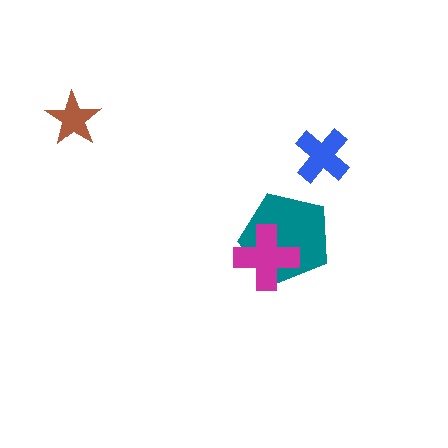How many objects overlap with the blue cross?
0 objects overlap with the blue cross.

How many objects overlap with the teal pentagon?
1 object overlaps with the teal pentagon.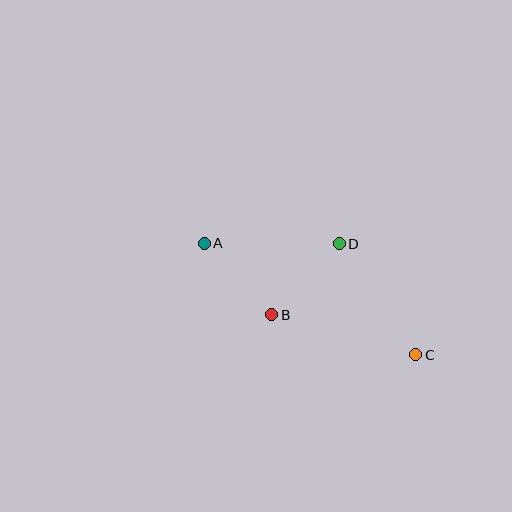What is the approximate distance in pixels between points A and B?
The distance between A and B is approximately 98 pixels.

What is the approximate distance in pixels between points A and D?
The distance between A and D is approximately 135 pixels.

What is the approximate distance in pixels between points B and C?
The distance between B and C is approximately 149 pixels.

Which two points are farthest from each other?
Points A and C are farthest from each other.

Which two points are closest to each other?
Points B and D are closest to each other.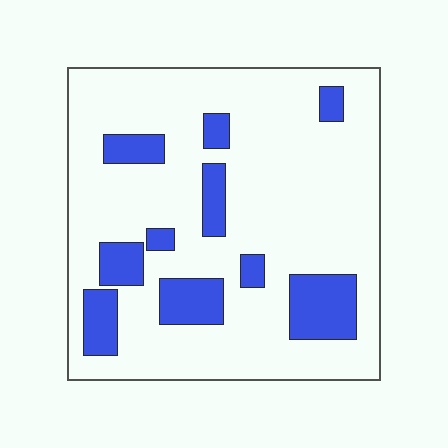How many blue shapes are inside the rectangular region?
10.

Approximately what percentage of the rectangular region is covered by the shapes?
Approximately 20%.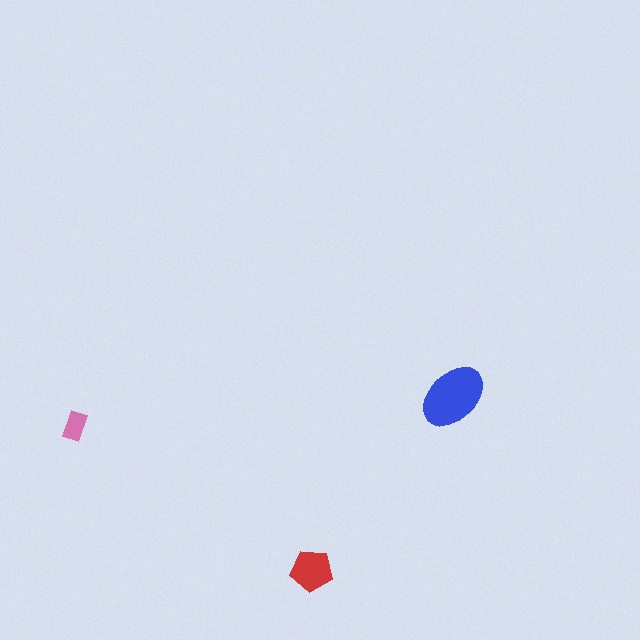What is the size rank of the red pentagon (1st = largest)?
2nd.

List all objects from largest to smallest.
The blue ellipse, the red pentagon, the pink rectangle.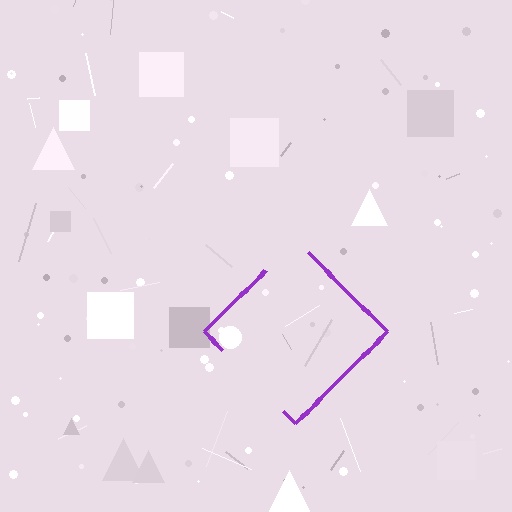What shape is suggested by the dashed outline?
The dashed outline suggests a diamond.